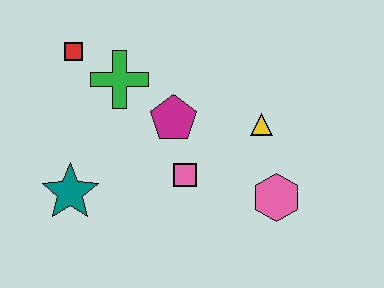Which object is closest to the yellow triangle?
The pink hexagon is closest to the yellow triangle.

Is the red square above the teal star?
Yes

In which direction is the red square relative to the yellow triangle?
The red square is to the left of the yellow triangle.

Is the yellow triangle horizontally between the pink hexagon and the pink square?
Yes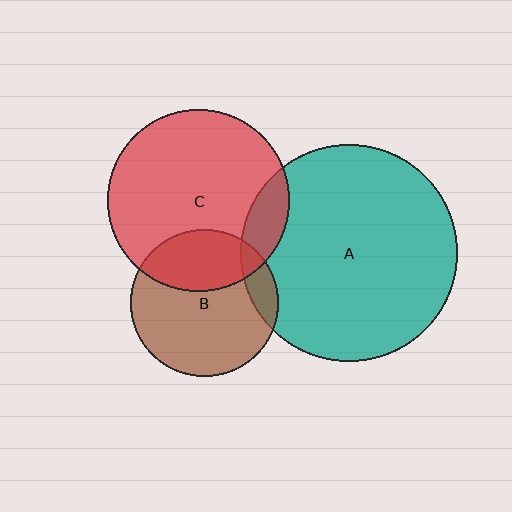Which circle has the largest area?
Circle A (teal).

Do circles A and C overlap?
Yes.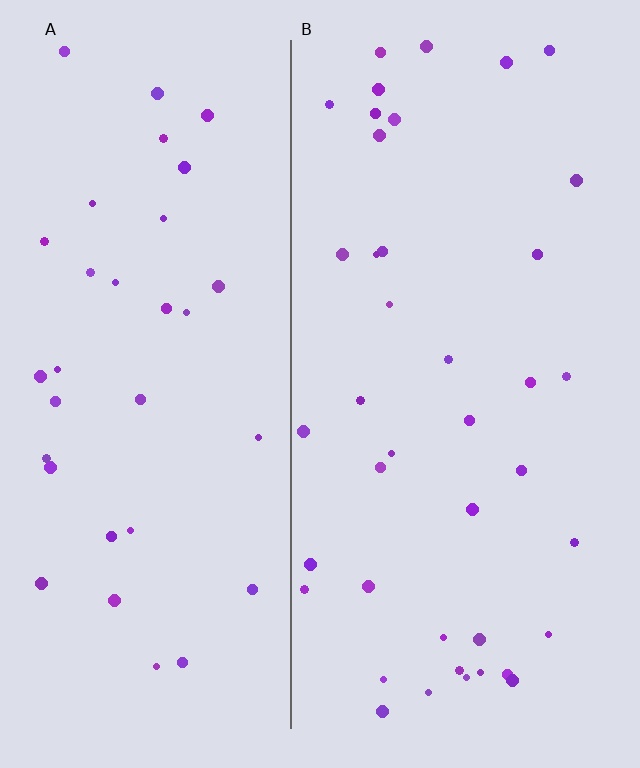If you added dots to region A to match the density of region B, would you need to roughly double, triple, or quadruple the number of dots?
Approximately double.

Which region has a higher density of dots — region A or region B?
B (the right).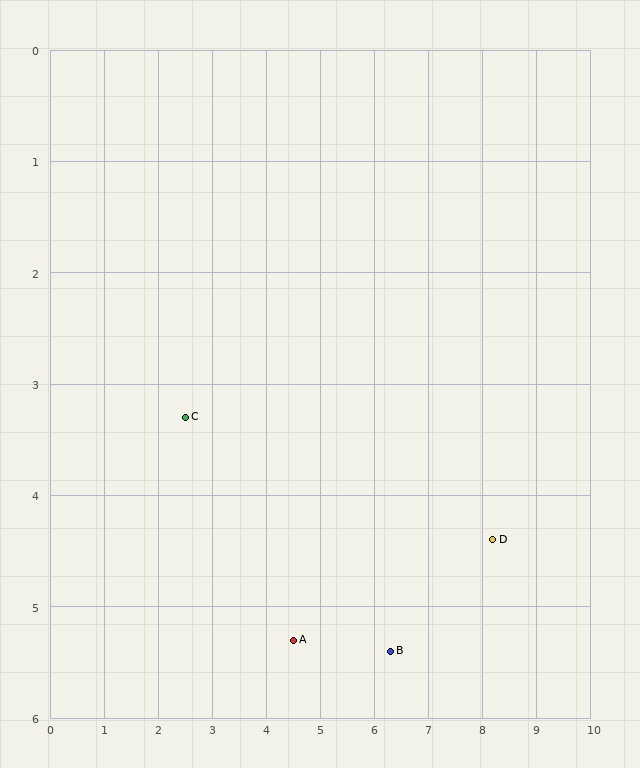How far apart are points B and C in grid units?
Points B and C are about 4.3 grid units apart.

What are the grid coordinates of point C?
Point C is at approximately (2.5, 3.3).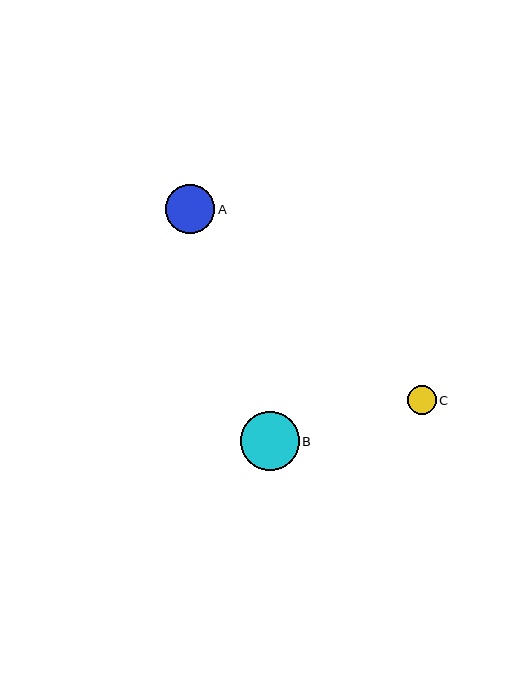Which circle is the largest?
Circle B is the largest with a size of approximately 59 pixels.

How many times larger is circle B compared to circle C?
Circle B is approximately 2.0 times the size of circle C.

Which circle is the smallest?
Circle C is the smallest with a size of approximately 29 pixels.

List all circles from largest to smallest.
From largest to smallest: B, A, C.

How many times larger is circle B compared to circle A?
Circle B is approximately 1.2 times the size of circle A.